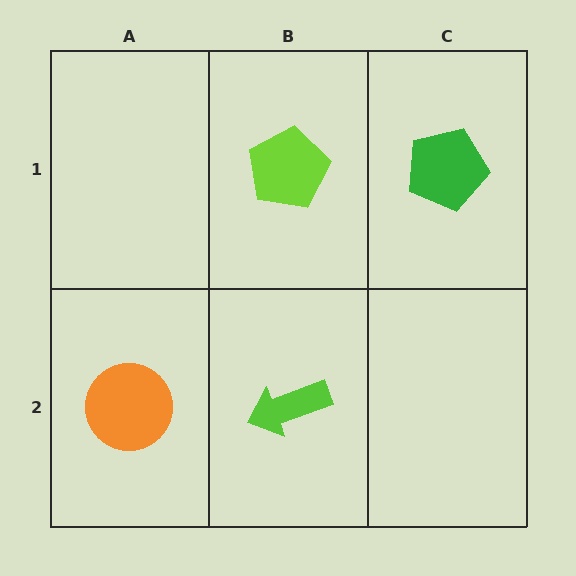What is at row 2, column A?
An orange circle.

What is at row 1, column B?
A lime pentagon.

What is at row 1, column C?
A green pentagon.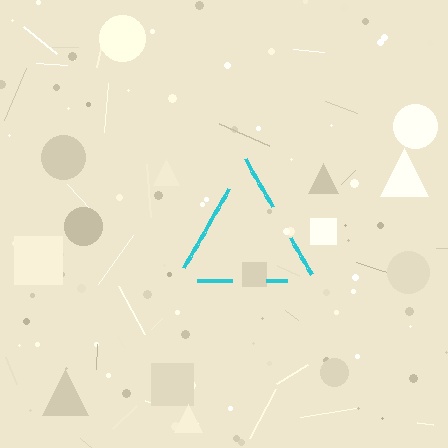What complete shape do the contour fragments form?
The contour fragments form a triangle.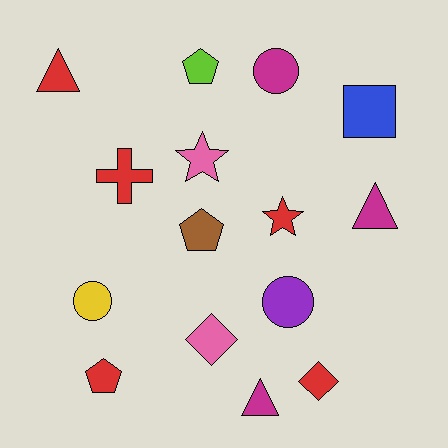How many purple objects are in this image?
There is 1 purple object.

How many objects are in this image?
There are 15 objects.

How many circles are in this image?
There are 3 circles.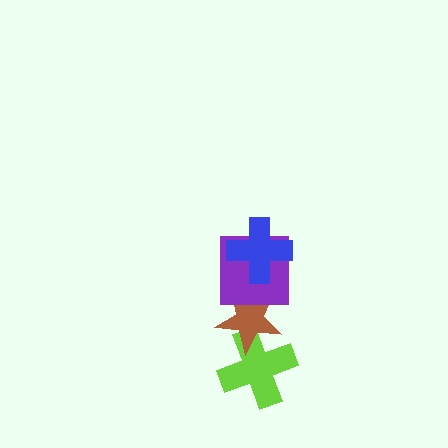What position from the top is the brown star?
The brown star is 3rd from the top.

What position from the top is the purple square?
The purple square is 2nd from the top.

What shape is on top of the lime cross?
The brown star is on top of the lime cross.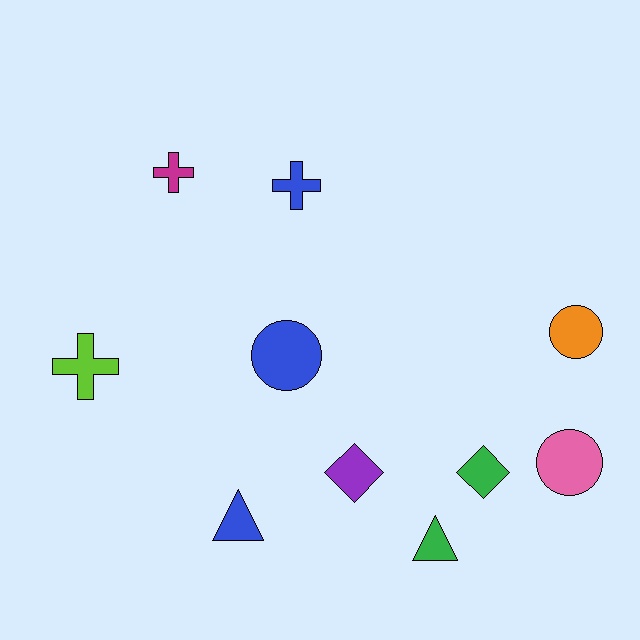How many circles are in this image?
There are 3 circles.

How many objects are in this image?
There are 10 objects.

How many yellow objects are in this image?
There are no yellow objects.